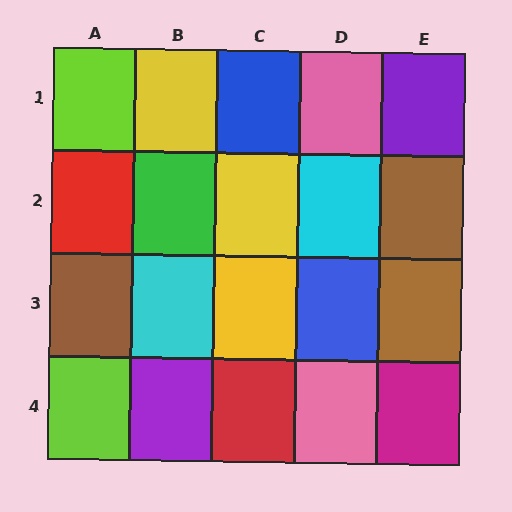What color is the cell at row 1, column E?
Purple.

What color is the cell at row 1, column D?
Pink.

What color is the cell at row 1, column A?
Lime.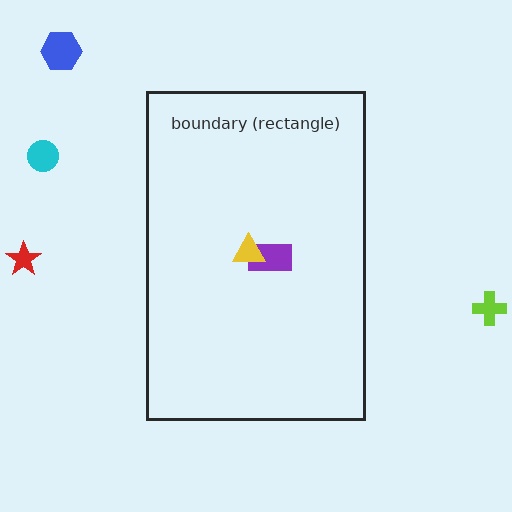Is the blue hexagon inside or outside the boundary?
Outside.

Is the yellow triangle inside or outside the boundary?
Inside.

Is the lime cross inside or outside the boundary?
Outside.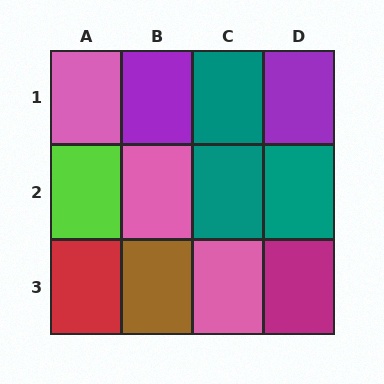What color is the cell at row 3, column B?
Brown.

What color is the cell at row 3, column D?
Magenta.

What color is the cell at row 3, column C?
Pink.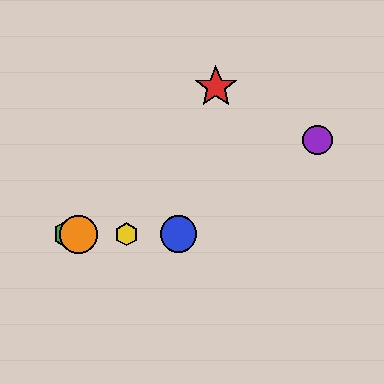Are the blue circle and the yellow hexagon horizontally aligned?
Yes, both are at y≈234.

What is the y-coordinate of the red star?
The red star is at y≈87.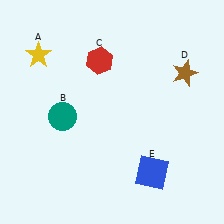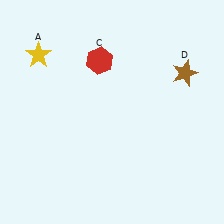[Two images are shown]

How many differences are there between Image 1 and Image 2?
There are 2 differences between the two images.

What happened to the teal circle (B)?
The teal circle (B) was removed in Image 2. It was in the bottom-left area of Image 1.